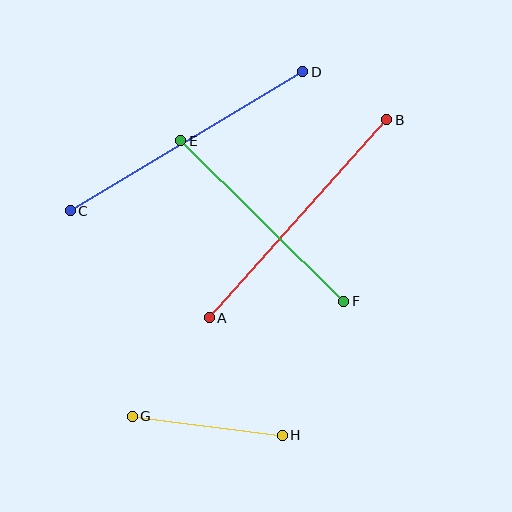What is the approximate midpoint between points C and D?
The midpoint is at approximately (187, 141) pixels.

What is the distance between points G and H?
The distance is approximately 151 pixels.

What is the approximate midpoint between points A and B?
The midpoint is at approximately (298, 219) pixels.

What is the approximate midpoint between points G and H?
The midpoint is at approximately (207, 426) pixels.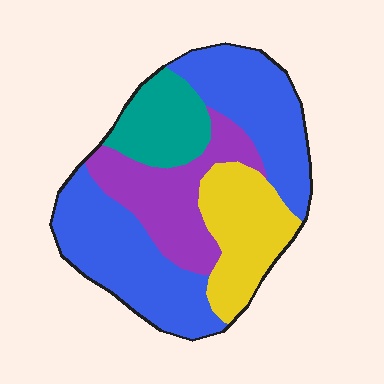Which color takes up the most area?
Blue, at roughly 45%.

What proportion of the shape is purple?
Purple covers roughly 20% of the shape.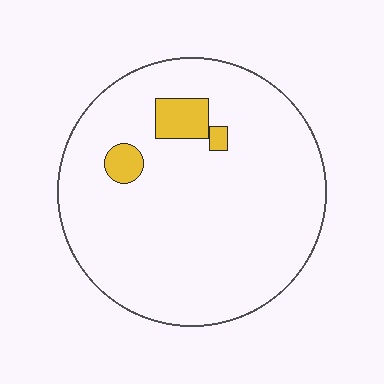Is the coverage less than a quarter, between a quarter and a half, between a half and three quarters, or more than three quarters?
Less than a quarter.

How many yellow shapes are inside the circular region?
3.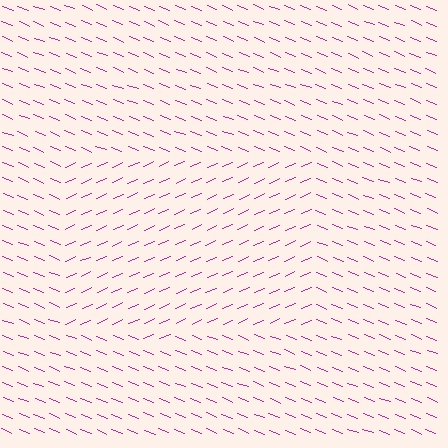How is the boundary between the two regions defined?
The boundary is defined purely by a change in line orientation (approximately 45 degrees difference). All lines are the same color and thickness.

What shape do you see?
I see a rectangle.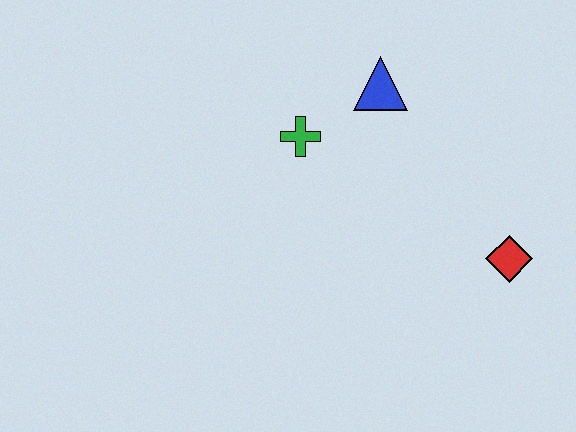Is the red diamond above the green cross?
No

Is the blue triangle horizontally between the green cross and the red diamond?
Yes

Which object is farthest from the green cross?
The red diamond is farthest from the green cross.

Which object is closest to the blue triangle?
The green cross is closest to the blue triangle.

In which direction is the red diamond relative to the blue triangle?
The red diamond is below the blue triangle.